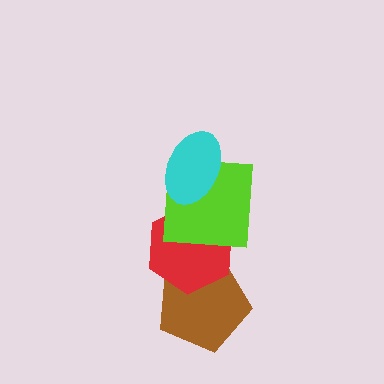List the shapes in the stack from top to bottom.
From top to bottom: the cyan ellipse, the lime square, the red hexagon, the brown pentagon.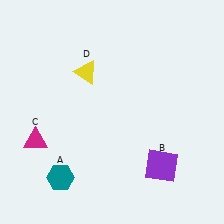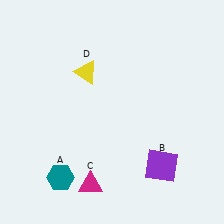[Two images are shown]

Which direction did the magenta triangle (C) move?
The magenta triangle (C) moved right.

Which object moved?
The magenta triangle (C) moved right.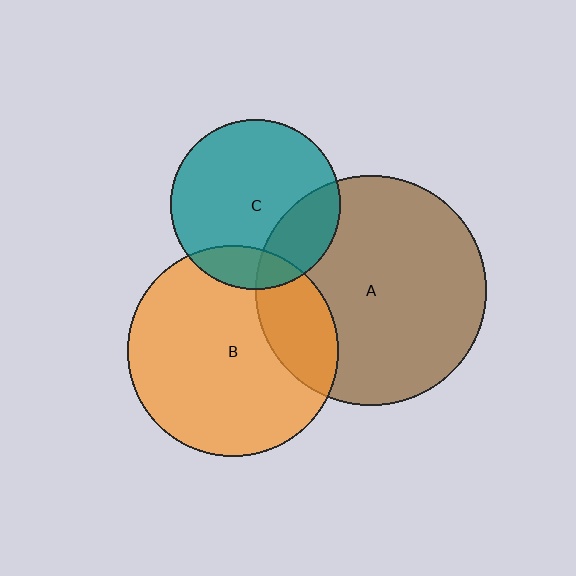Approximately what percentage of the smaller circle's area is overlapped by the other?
Approximately 15%.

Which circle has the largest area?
Circle A (brown).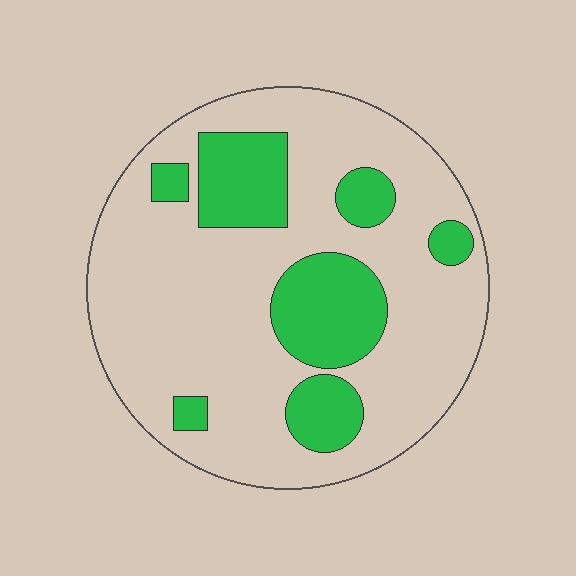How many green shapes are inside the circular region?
7.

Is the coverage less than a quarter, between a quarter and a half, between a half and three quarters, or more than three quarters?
Less than a quarter.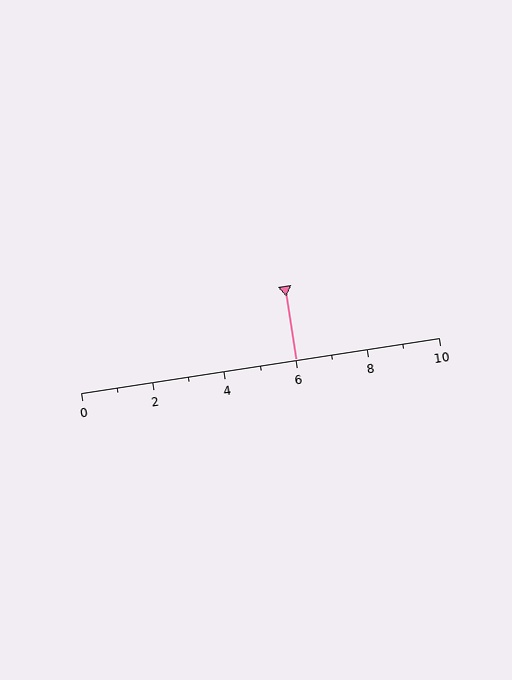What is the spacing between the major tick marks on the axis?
The major ticks are spaced 2 apart.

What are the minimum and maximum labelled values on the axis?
The axis runs from 0 to 10.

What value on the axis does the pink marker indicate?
The marker indicates approximately 6.